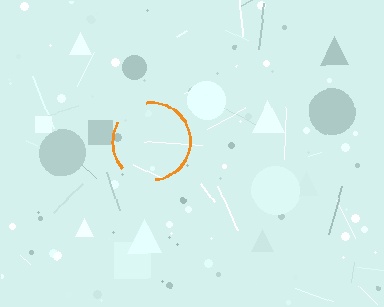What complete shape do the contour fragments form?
The contour fragments form a circle.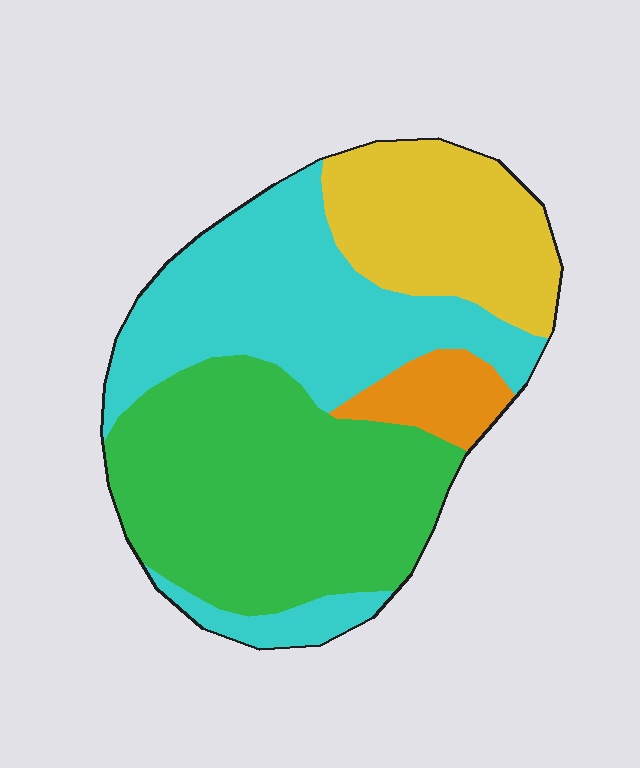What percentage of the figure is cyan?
Cyan covers roughly 35% of the figure.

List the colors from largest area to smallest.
From largest to smallest: green, cyan, yellow, orange.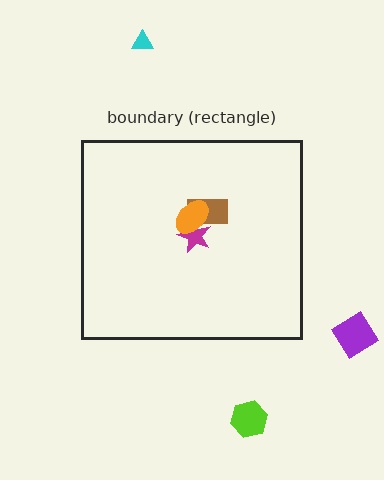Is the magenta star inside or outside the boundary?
Inside.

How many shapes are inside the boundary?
3 inside, 3 outside.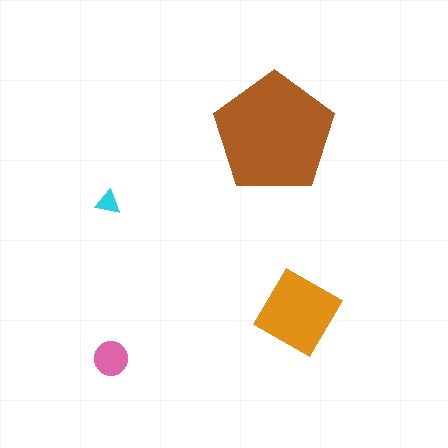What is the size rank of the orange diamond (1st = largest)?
2nd.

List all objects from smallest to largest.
The cyan triangle, the pink circle, the orange diamond, the brown pentagon.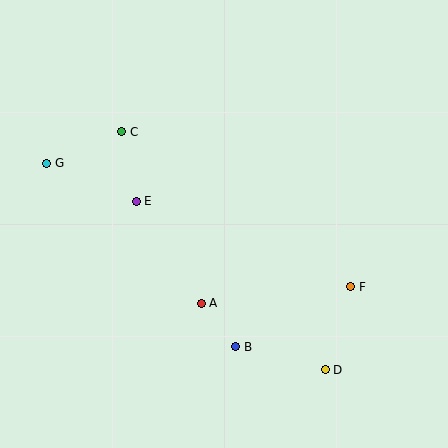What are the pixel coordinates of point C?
Point C is at (122, 132).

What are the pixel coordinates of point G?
Point G is at (47, 163).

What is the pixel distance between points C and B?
The distance between C and B is 243 pixels.